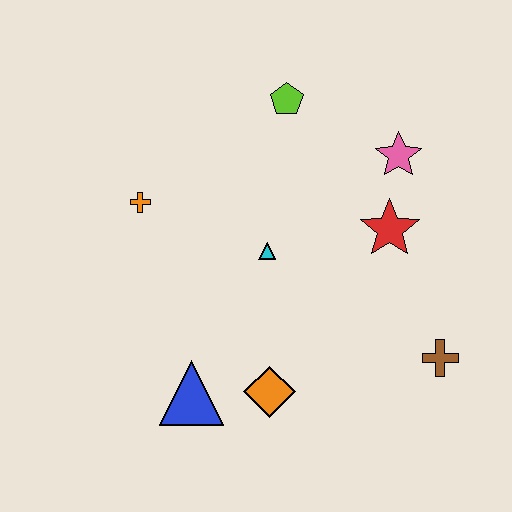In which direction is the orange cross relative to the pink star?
The orange cross is to the left of the pink star.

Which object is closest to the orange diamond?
The blue triangle is closest to the orange diamond.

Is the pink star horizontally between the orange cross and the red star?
No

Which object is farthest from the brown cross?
The orange cross is farthest from the brown cross.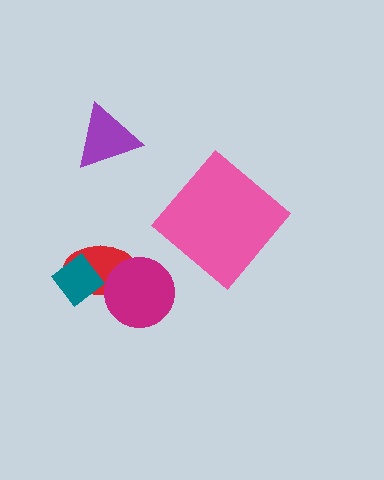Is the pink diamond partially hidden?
No, no other shape covers it.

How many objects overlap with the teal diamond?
1 object overlaps with the teal diamond.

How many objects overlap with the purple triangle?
0 objects overlap with the purple triangle.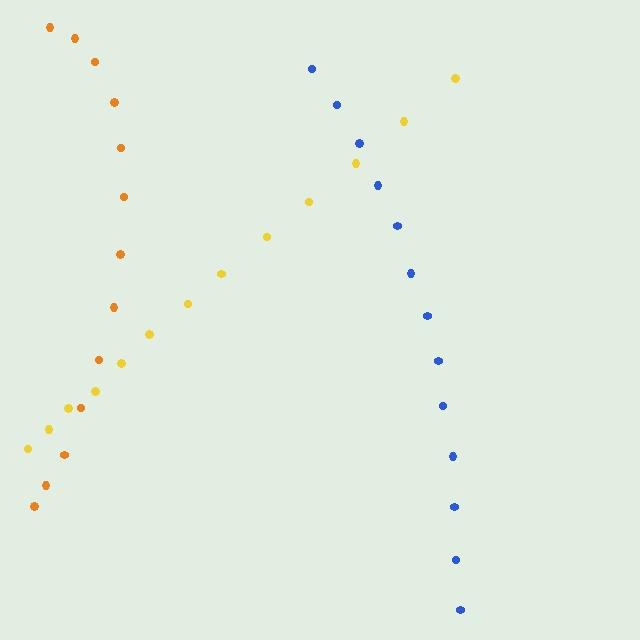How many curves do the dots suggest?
There are 3 distinct paths.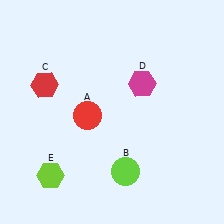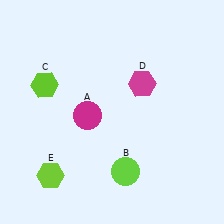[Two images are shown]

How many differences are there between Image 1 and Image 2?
There are 2 differences between the two images.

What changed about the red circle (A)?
In Image 1, A is red. In Image 2, it changed to magenta.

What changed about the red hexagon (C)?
In Image 1, C is red. In Image 2, it changed to lime.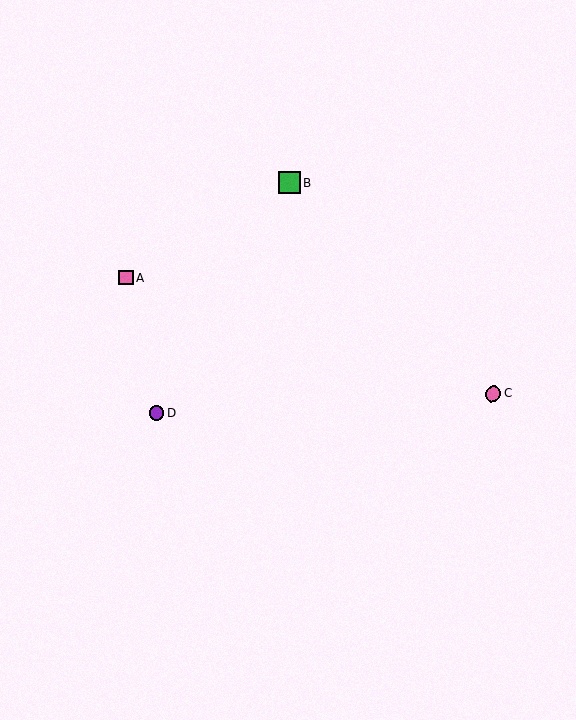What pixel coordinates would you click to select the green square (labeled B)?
Click at (289, 183) to select the green square B.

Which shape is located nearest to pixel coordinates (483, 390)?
The pink circle (labeled C) at (493, 394) is nearest to that location.